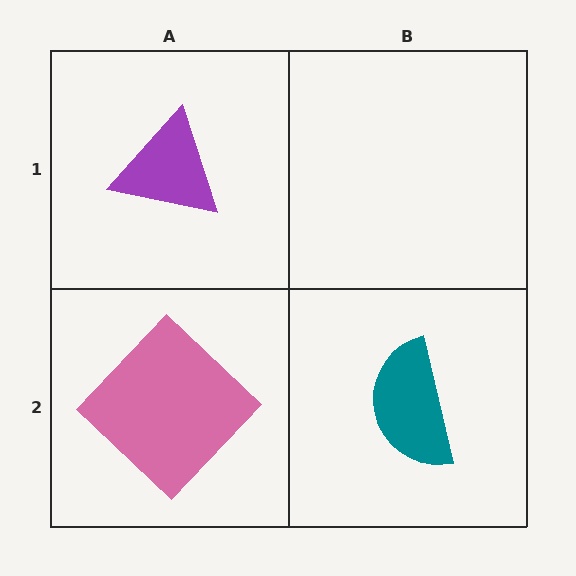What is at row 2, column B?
A teal semicircle.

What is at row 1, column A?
A purple triangle.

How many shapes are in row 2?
2 shapes.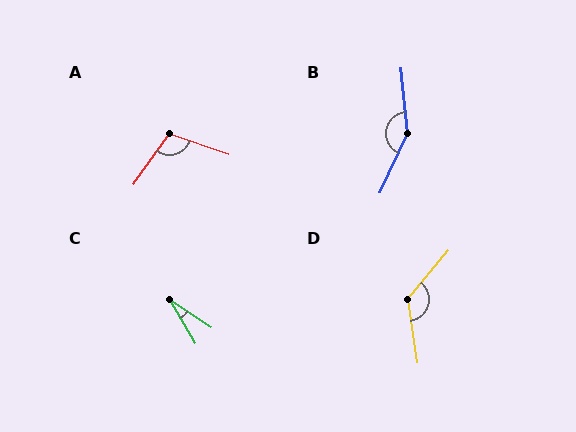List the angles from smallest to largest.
C (26°), A (106°), D (132°), B (149°).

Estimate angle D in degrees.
Approximately 132 degrees.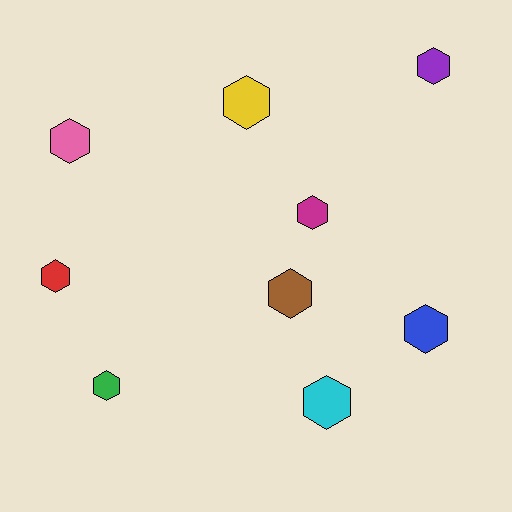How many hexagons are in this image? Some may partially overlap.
There are 9 hexagons.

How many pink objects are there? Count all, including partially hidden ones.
There is 1 pink object.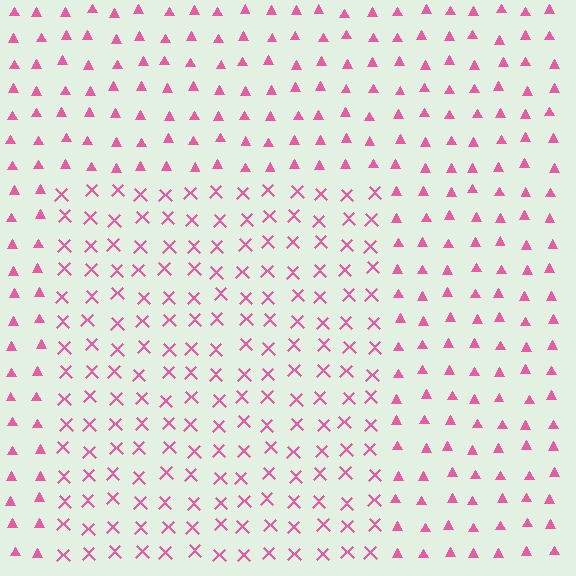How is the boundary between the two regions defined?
The boundary is defined by a change in element shape: X marks inside vs. triangles outside. All elements share the same color and spacing.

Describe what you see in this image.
The image is filled with small pink elements arranged in a uniform grid. A rectangle-shaped region contains X marks, while the surrounding area contains triangles. The boundary is defined purely by the change in element shape.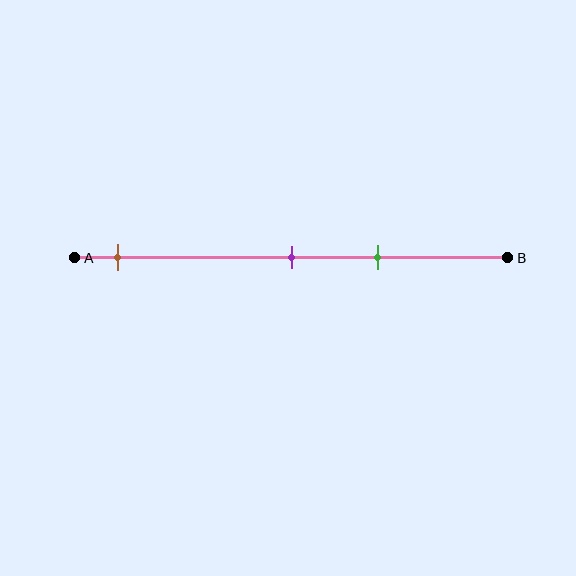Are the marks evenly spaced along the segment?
No, the marks are not evenly spaced.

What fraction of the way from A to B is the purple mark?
The purple mark is approximately 50% (0.5) of the way from A to B.